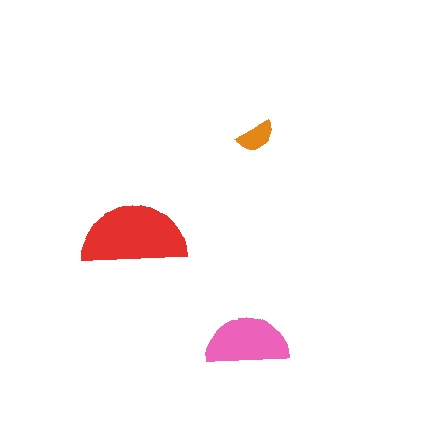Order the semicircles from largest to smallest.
the red one, the pink one, the orange one.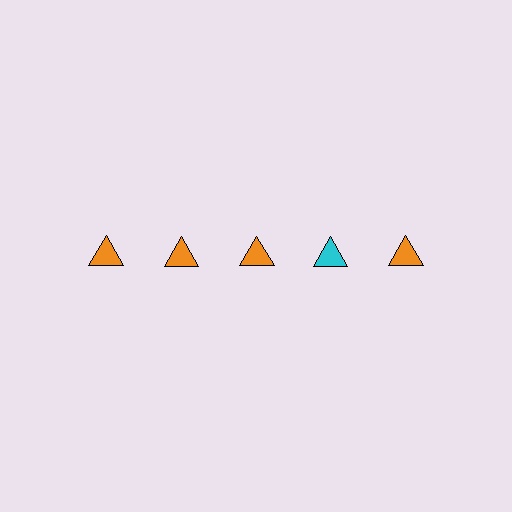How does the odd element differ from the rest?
It has a different color: cyan instead of orange.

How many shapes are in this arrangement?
There are 5 shapes arranged in a grid pattern.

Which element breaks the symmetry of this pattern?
The cyan triangle in the top row, second from right column breaks the symmetry. All other shapes are orange triangles.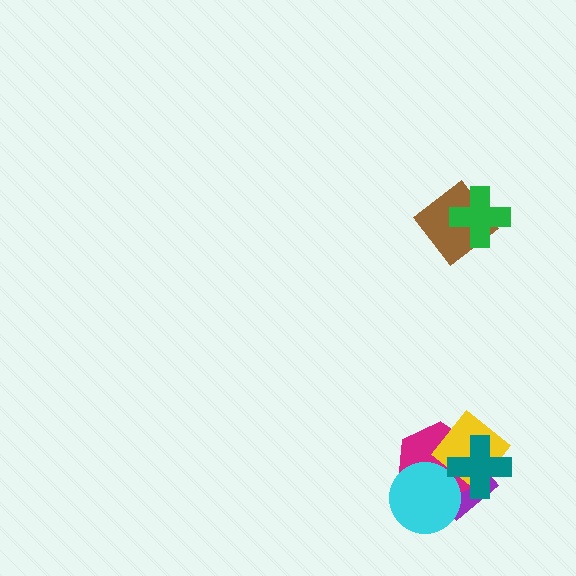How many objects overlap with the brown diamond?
1 object overlaps with the brown diamond.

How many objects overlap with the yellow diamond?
3 objects overlap with the yellow diamond.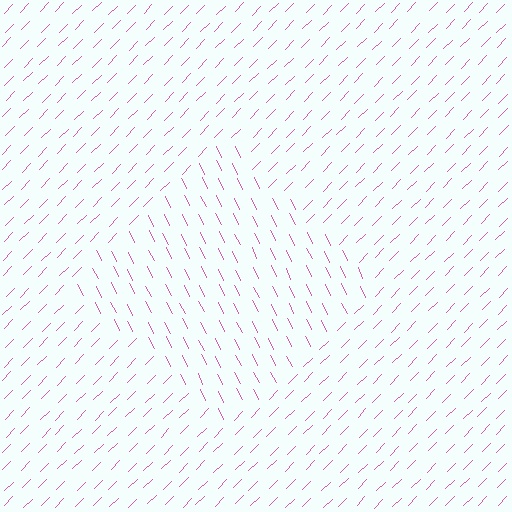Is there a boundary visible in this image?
Yes, there is a texture boundary formed by a change in line orientation.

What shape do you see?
I see a diamond.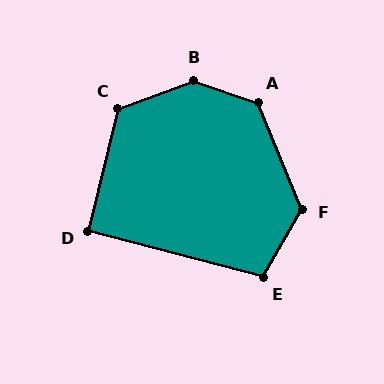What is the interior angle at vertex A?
Approximately 131 degrees (obtuse).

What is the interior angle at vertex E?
Approximately 105 degrees (obtuse).